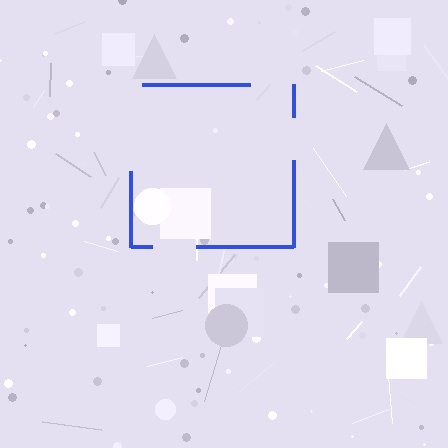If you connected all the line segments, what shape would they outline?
They would outline a square.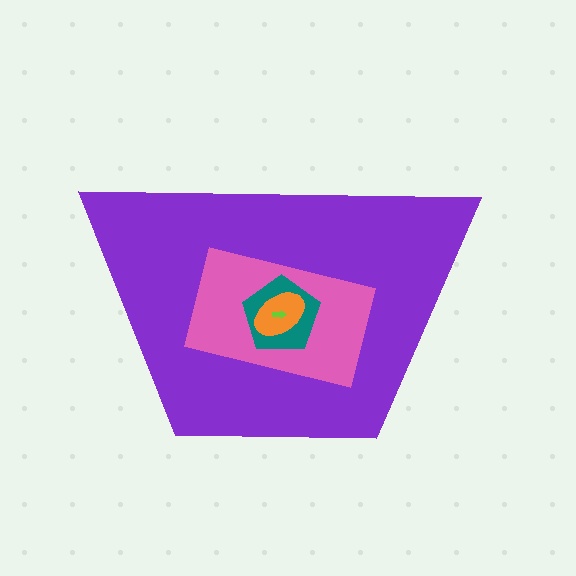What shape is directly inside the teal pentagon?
The orange ellipse.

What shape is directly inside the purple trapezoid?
The pink rectangle.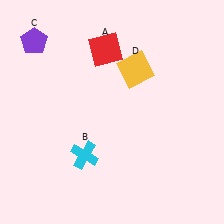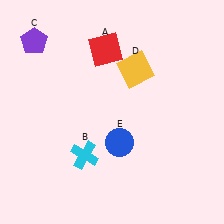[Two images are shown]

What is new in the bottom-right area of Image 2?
A blue circle (E) was added in the bottom-right area of Image 2.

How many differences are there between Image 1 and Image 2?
There is 1 difference between the two images.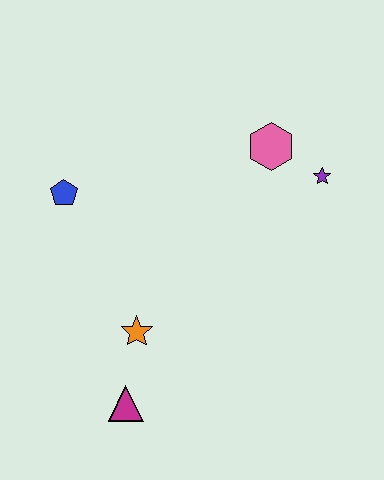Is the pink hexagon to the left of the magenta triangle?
No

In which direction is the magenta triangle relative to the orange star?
The magenta triangle is below the orange star.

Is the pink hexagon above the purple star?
Yes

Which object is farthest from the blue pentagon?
The purple star is farthest from the blue pentagon.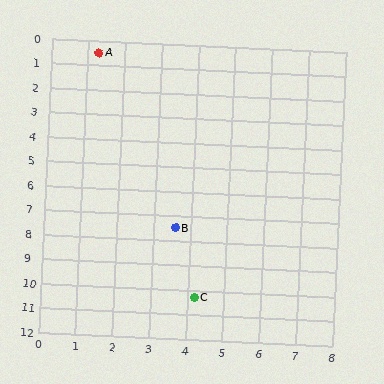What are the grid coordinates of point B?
Point B is at approximately (3.6, 7.5).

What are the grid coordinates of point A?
Point A is at approximately (1.3, 0.5).